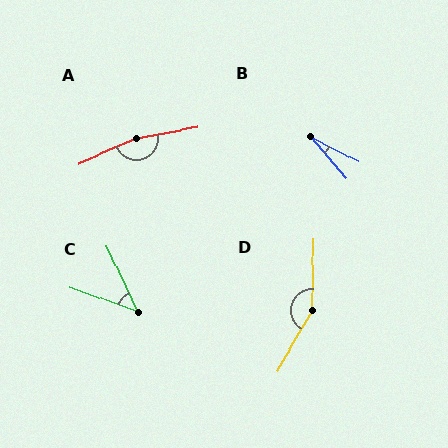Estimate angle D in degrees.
Approximately 151 degrees.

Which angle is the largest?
A, at approximately 167 degrees.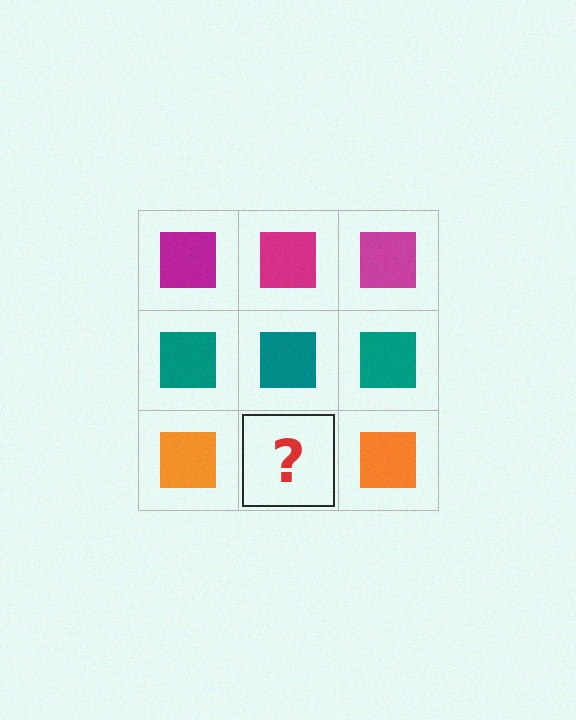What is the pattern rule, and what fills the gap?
The rule is that each row has a consistent color. The gap should be filled with an orange square.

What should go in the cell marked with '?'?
The missing cell should contain an orange square.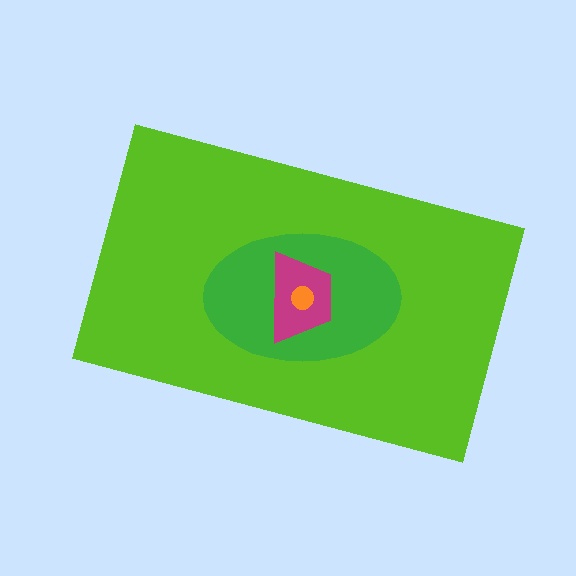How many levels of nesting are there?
4.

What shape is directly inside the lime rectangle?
The green ellipse.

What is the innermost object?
The orange circle.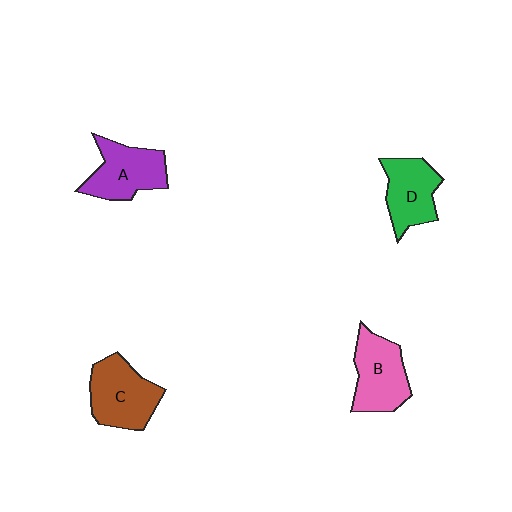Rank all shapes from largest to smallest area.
From largest to smallest: C (brown), A (purple), B (pink), D (green).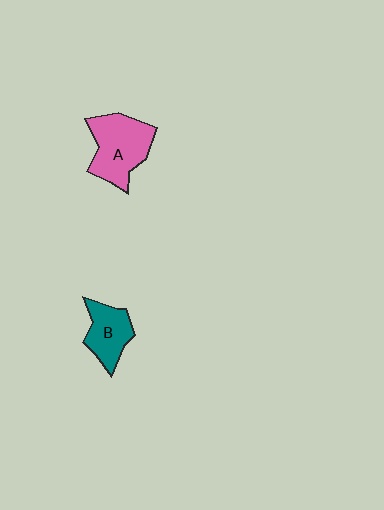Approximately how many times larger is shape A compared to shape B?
Approximately 1.5 times.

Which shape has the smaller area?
Shape B (teal).